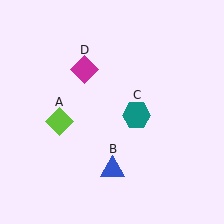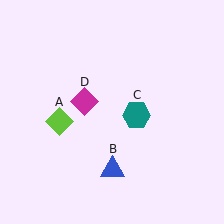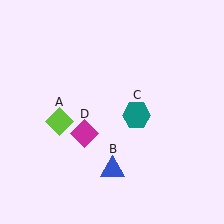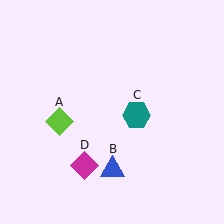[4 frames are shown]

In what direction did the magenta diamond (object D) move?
The magenta diamond (object D) moved down.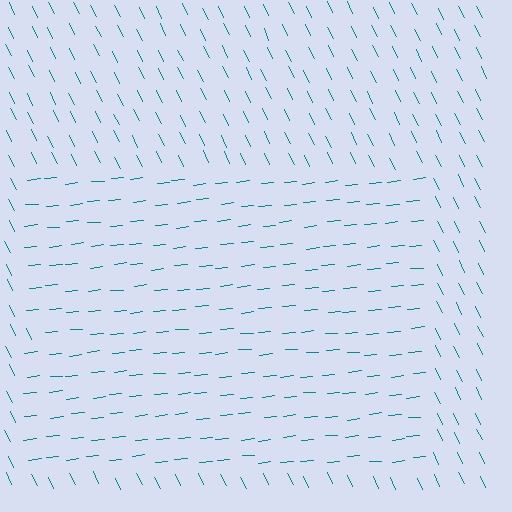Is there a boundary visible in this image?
Yes, there is a texture boundary formed by a change in line orientation.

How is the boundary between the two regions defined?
The boundary is defined purely by a change in line orientation (approximately 70 degrees difference). All lines are the same color and thickness.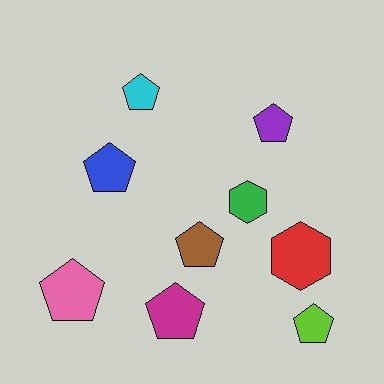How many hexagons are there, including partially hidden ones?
There are 2 hexagons.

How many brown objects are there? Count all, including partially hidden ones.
There is 1 brown object.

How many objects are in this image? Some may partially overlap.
There are 9 objects.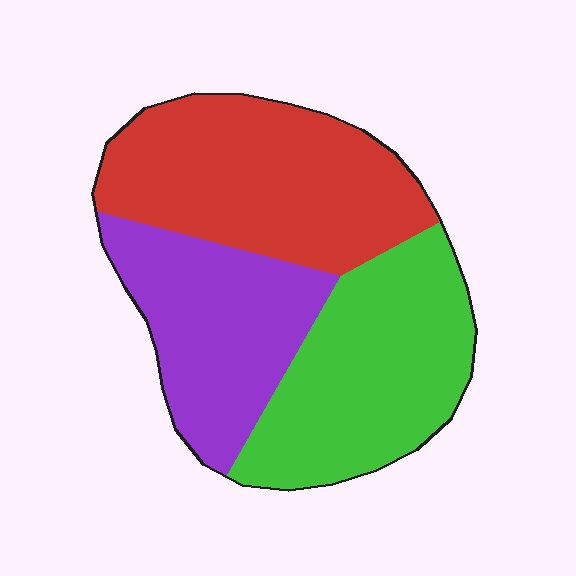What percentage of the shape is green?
Green takes up between a third and a half of the shape.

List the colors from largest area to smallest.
From largest to smallest: red, green, purple.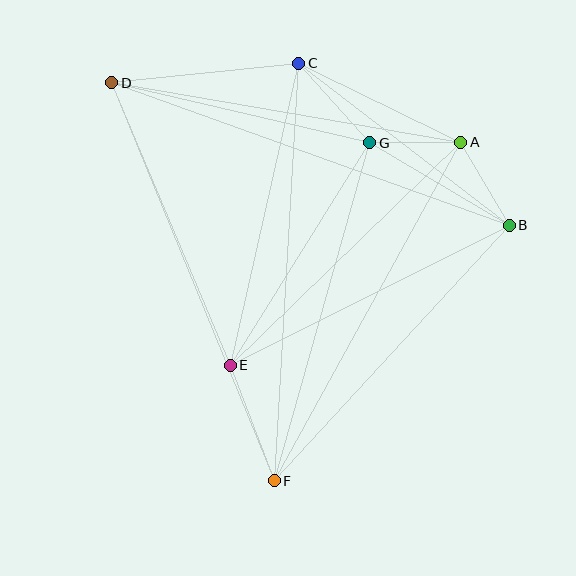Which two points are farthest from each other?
Points D and F are farthest from each other.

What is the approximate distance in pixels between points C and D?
The distance between C and D is approximately 188 pixels.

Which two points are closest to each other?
Points A and G are closest to each other.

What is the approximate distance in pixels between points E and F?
The distance between E and F is approximately 123 pixels.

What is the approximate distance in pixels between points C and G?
The distance between C and G is approximately 107 pixels.